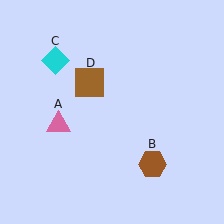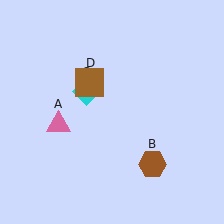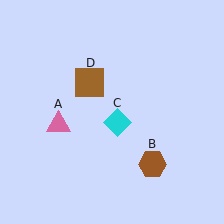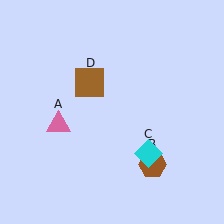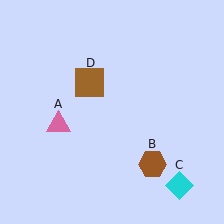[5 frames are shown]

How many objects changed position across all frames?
1 object changed position: cyan diamond (object C).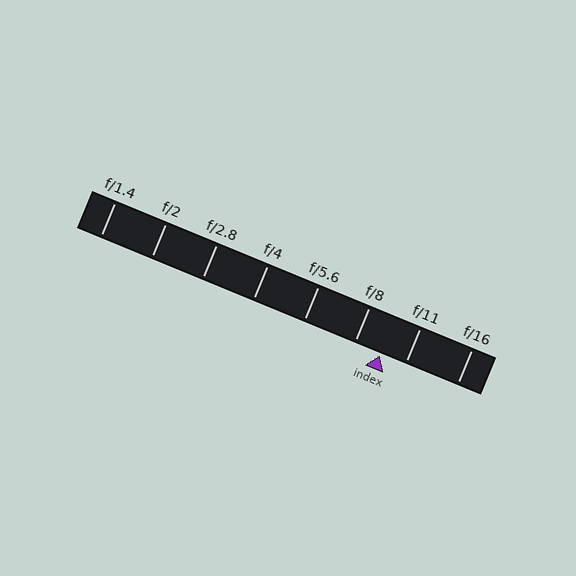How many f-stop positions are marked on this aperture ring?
There are 8 f-stop positions marked.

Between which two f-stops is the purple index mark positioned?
The index mark is between f/8 and f/11.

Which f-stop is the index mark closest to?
The index mark is closest to f/11.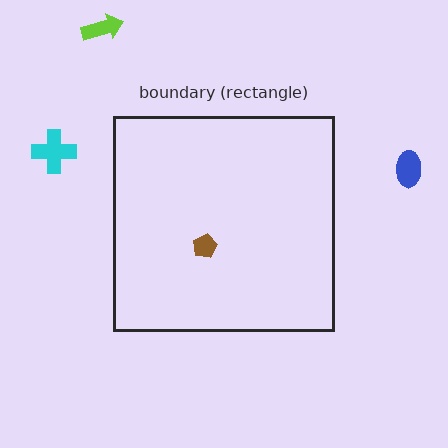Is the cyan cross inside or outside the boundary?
Outside.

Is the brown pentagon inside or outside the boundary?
Inside.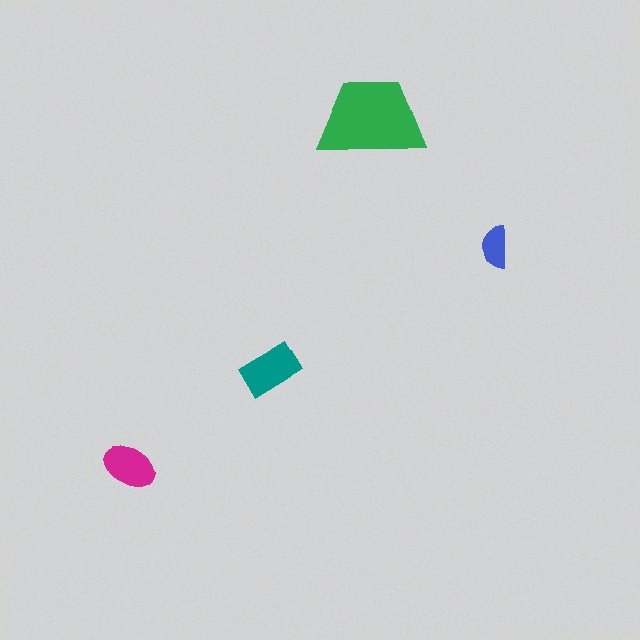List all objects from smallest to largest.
The blue semicircle, the magenta ellipse, the teal rectangle, the green trapezoid.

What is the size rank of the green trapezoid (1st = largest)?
1st.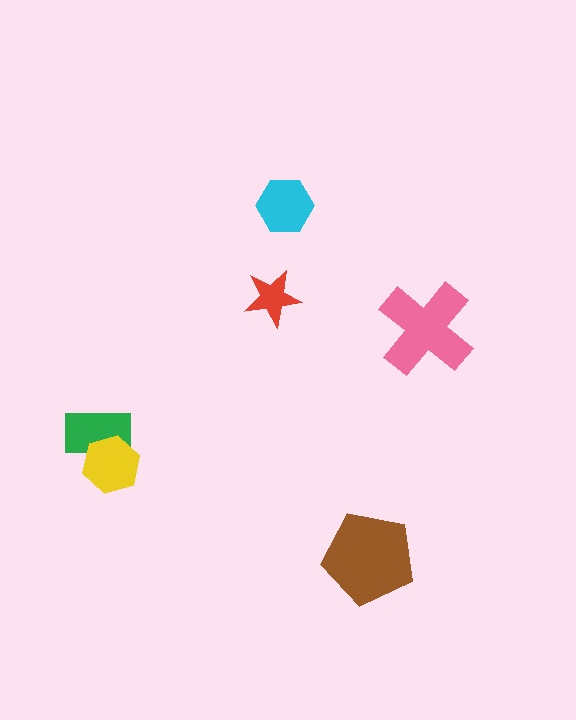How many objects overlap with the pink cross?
0 objects overlap with the pink cross.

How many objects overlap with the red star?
0 objects overlap with the red star.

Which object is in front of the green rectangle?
The yellow hexagon is in front of the green rectangle.